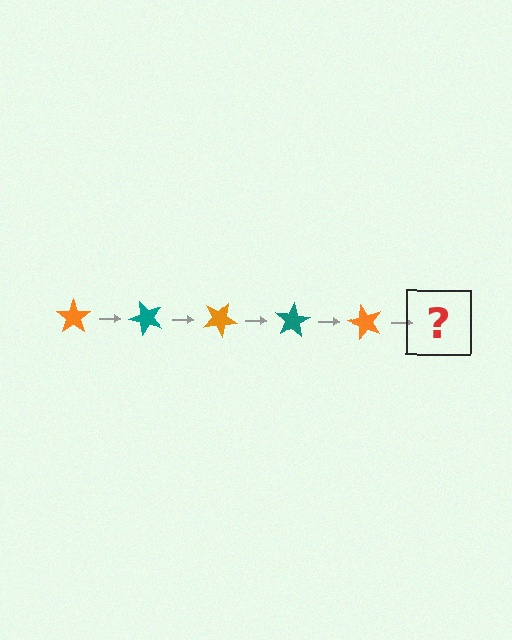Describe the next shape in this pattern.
It should be a teal star, rotated 250 degrees from the start.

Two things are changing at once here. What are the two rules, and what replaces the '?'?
The two rules are that it rotates 50 degrees each step and the color cycles through orange and teal. The '?' should be a teal star, rotated 250 degrees from the start.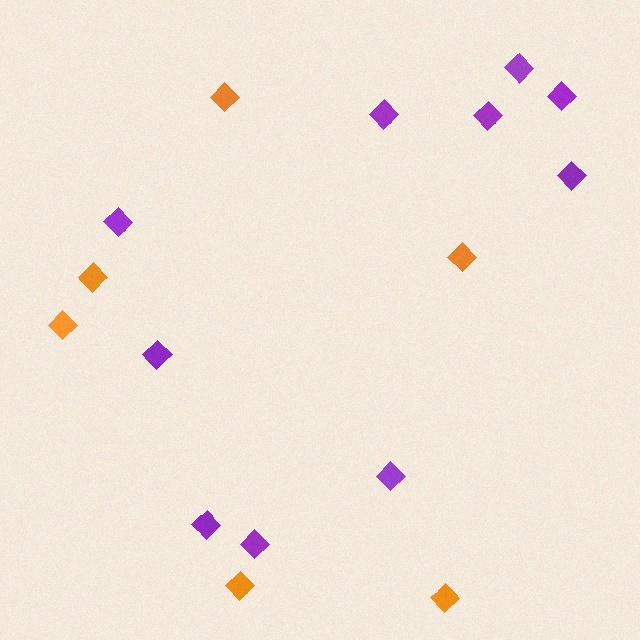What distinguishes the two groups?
There are 2 groups: one group of purple diamonds (10) and one group of orange diamonds (6).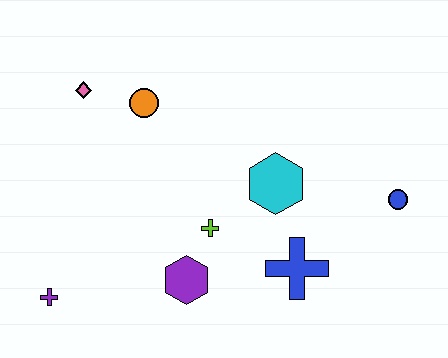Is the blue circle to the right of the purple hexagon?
Yes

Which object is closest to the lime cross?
The purple hexagon is closest to the lime cross.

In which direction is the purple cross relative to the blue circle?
The purple cross is to the left of the blue circle.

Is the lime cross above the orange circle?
No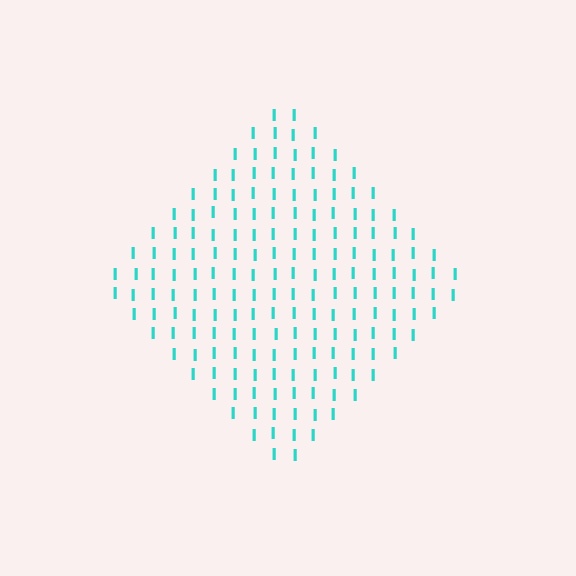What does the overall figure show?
The overall figure shows a diamond.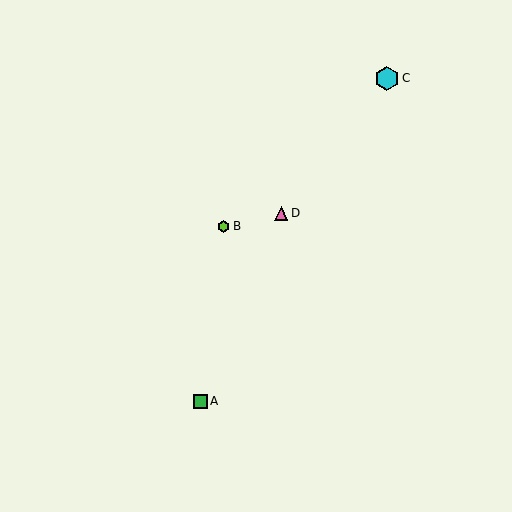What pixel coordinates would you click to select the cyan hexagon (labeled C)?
Click at (387, 78) to select the cyan hexagon C.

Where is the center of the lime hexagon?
The center of the lime hexagon is at (223, 226).